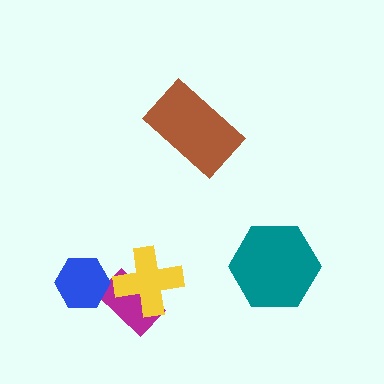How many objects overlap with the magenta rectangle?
2 objects overlap with the magenta rectangle.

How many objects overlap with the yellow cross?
1 object overlaps with the yellow cross.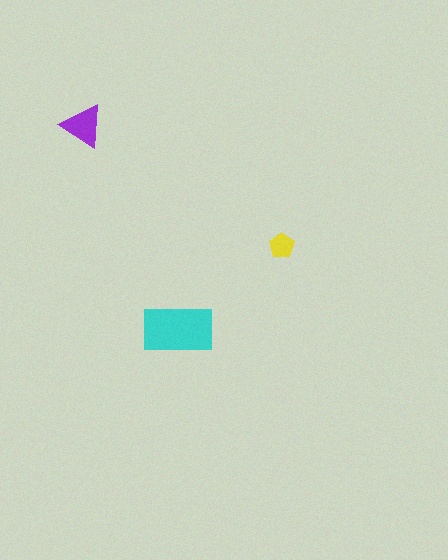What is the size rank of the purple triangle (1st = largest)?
2nd.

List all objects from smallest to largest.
The yellow pentagon, the purple triangle, the cyan rectangle.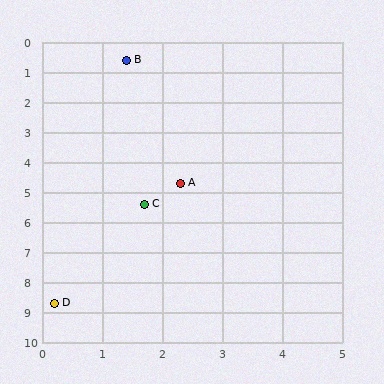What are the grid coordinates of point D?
Point D is at approximately (0.2, 8.7).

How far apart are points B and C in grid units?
Points B and C are about 4.8 grid units apart.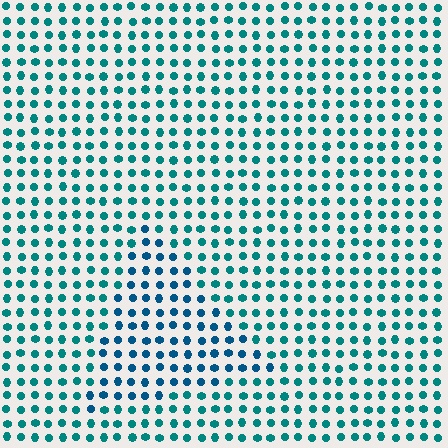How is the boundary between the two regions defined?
The boundary is defined purely by a slight shift in hue (about 25 degrees). Spacing, size, and orientation are identical on both sides.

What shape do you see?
I see a triangle.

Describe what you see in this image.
The image is filled with small teal elements in a uniform arrangement. A triangle-shaped region is visible where the elements are tinted to a slightly different hue, forming a subtle color boundary.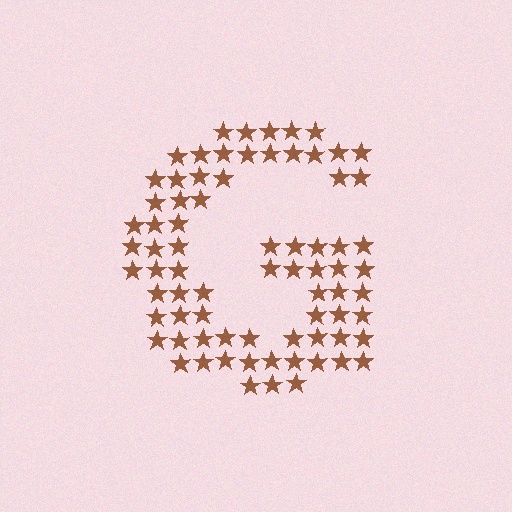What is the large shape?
The large shape is the letter G.